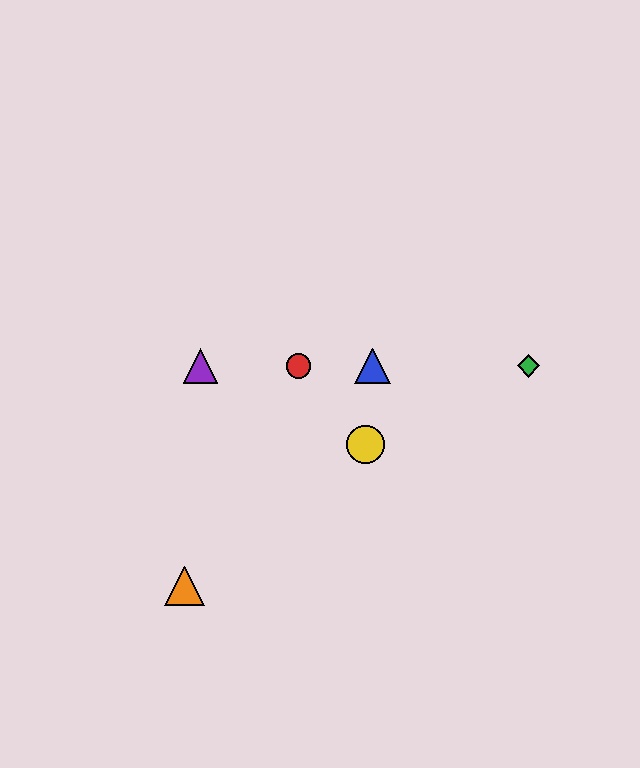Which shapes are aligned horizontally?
The red circle, the blue triangle, the green diamond, the purple triangle are aligned horizontally.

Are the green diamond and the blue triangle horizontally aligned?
Yes, both are at y≈366.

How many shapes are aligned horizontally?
4 shapes (the red circle, the blue triangle, the green diamond, the purple triangle) are aligned horizontally.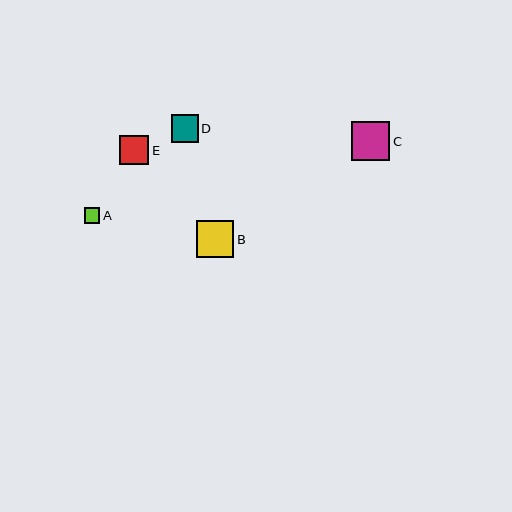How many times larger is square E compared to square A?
Square E is approximately 1.8 times the size of square A.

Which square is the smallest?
Square A is the smallest with a size of approximately 16 pixels.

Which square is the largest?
Square C is the largest with a size of approximately 38 pixels.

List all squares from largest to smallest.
From largest to smallest: C, B, E, D, A.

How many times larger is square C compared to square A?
Square C is approximately 2.4 times the size of square A.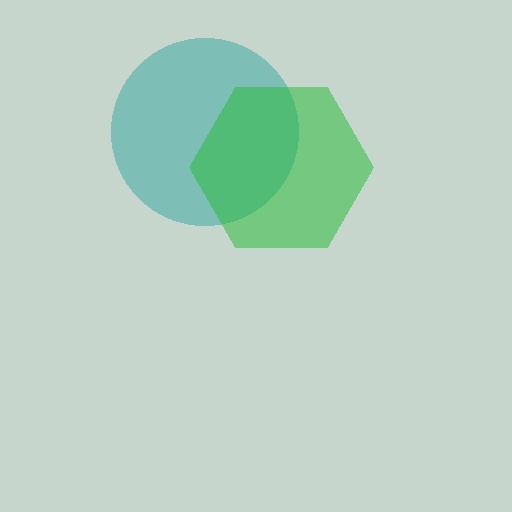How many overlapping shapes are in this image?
There are 2 overlapping shapes in the image.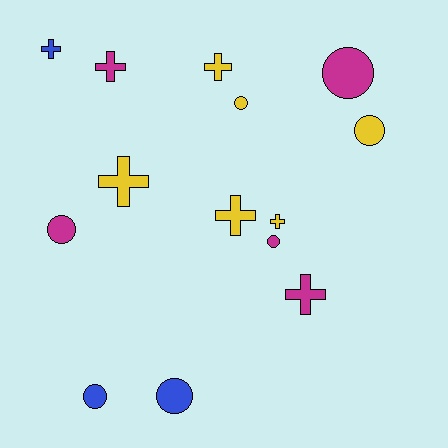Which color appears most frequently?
Yellow, with 6 objects.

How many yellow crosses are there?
There are 4 yellow crosses.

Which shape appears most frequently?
Circle, with 7 objects.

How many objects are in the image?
There are 14 objects.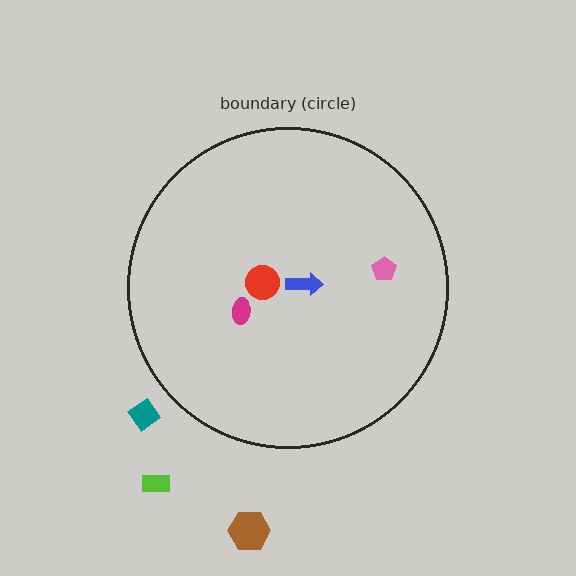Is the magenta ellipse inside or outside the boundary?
Inside.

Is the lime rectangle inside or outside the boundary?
Outside.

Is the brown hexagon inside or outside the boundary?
Outside.